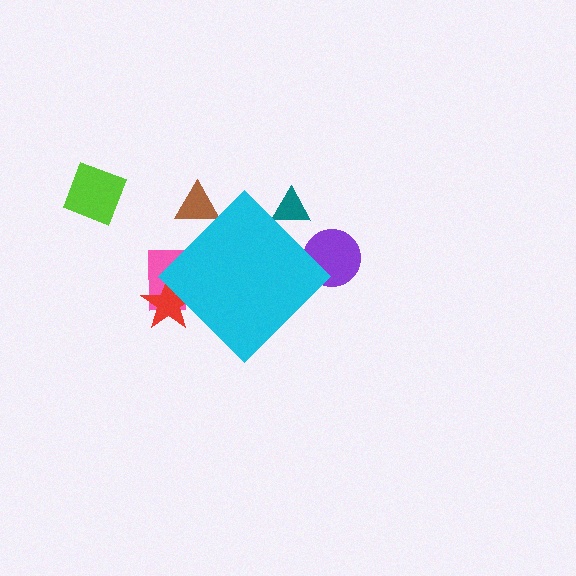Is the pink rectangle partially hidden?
Yes, the pink rectangle is partially hidden behind the cyan diamond.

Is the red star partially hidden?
Yes, the red star is partially hidden behind the cyan diamond.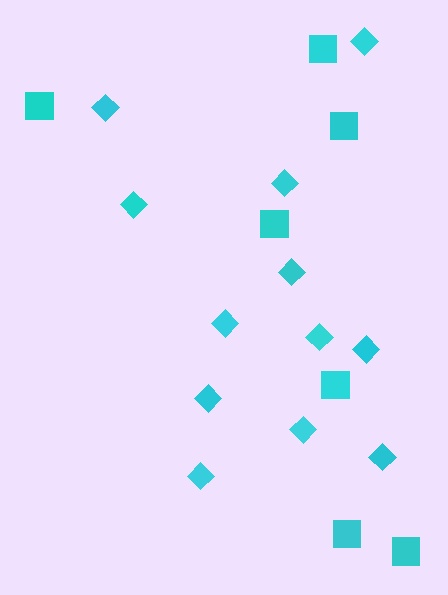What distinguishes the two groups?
There are 2 groups: one group of diamonds (12) and one group of squares (7).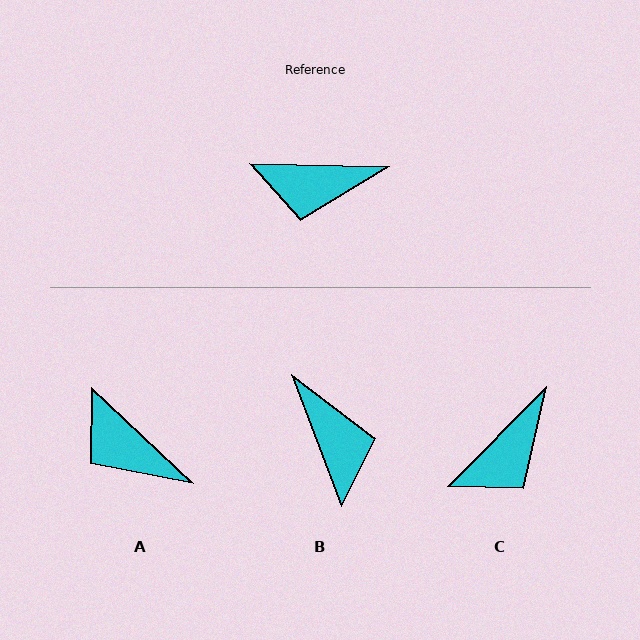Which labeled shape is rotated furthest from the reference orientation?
B, about 112 degrees away.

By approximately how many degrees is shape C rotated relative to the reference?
Approximately 47 degrees counter-clockwise.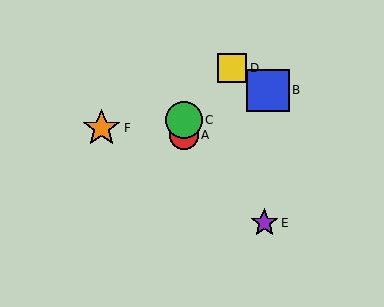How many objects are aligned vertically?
2 objects (A, C) are aligned vertically.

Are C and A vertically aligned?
Yes, both are at x≈184.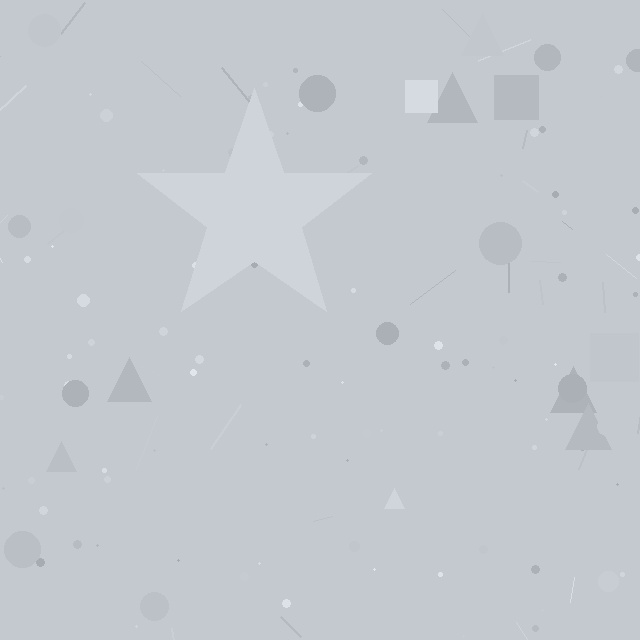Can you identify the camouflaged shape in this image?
The camouflaged shape is a star.